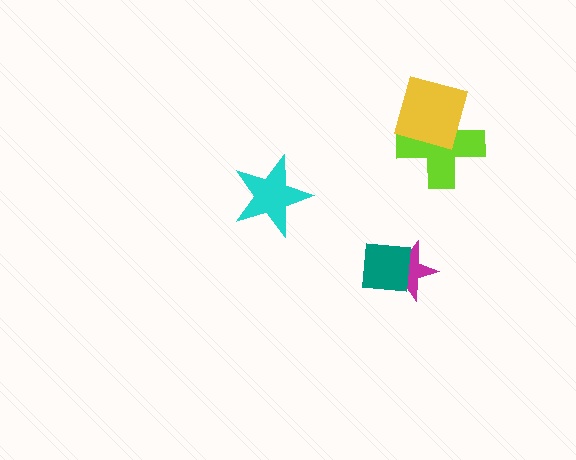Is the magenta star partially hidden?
Yes, it is partially covered by another shape.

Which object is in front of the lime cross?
The yellow diamond is in front of the lime cross.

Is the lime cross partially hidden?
Yes, it is partially covered by another shape.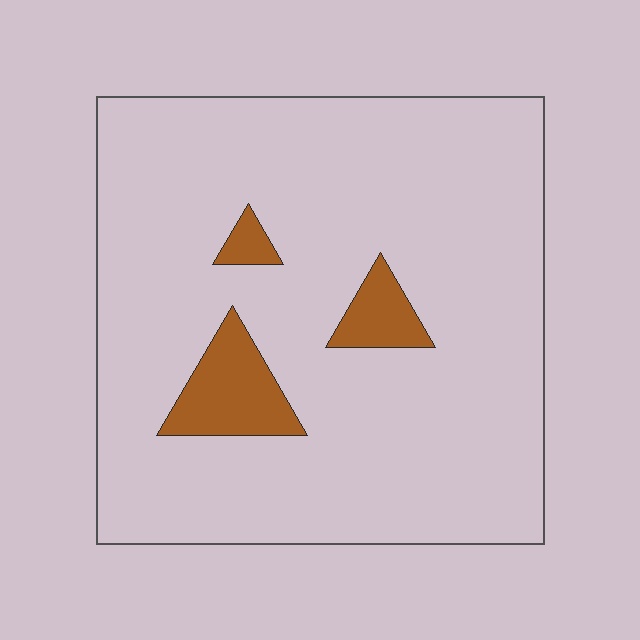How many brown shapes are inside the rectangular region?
3.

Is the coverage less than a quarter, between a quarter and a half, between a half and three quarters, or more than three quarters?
Less than a quarter.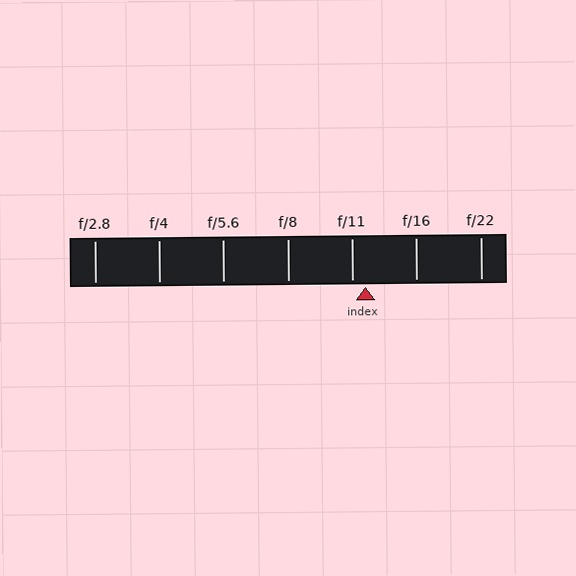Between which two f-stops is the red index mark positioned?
The index mark is between f/11 and f/16.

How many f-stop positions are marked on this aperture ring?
There are 7 f-stop positions marked.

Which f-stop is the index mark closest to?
The index mark is closest to f/11.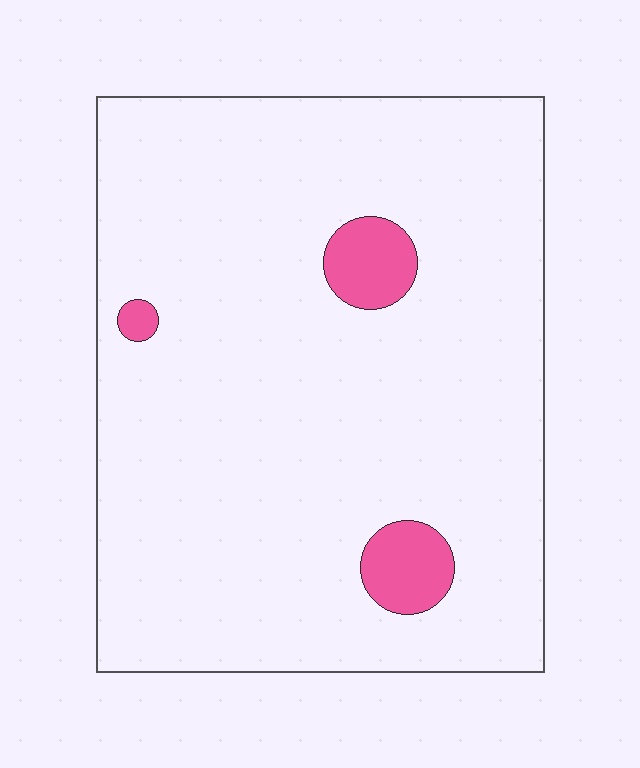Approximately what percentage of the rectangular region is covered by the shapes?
Approximately 5%.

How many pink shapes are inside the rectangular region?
3.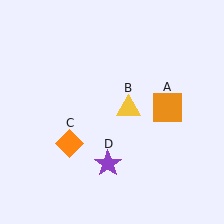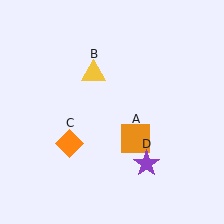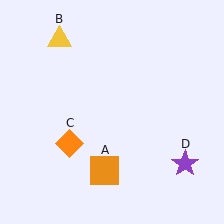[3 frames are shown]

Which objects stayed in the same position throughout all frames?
Orange diamond (object C) remained stationary.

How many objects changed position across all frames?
3 objects changed position: orange square (object A), yellow triangle (object B), purple star (object D).